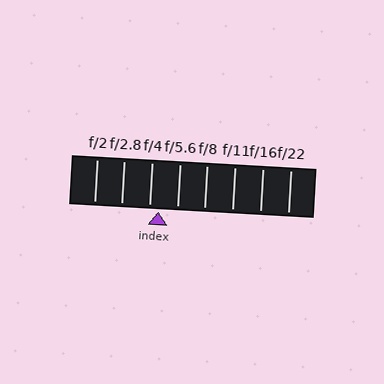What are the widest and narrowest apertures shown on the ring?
The widest aperture shown is f/2 and the narrowest is f/22.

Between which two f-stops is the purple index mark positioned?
The index mark is between f/4 and f/5.6.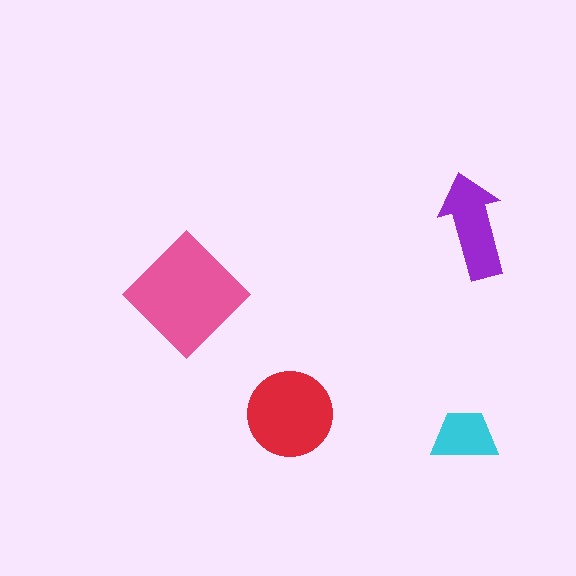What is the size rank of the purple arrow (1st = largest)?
3rd.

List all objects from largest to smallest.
The pink diamond, the red circle, the purple arrow, the cyan trapezoid.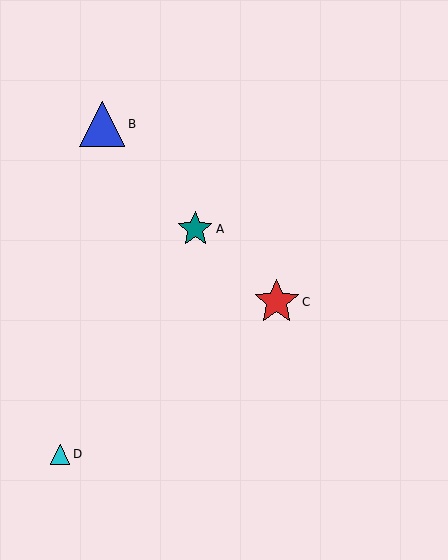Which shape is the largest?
The blue triangle (labeled B) is the largest.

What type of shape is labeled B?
Shape B is a blue triangle.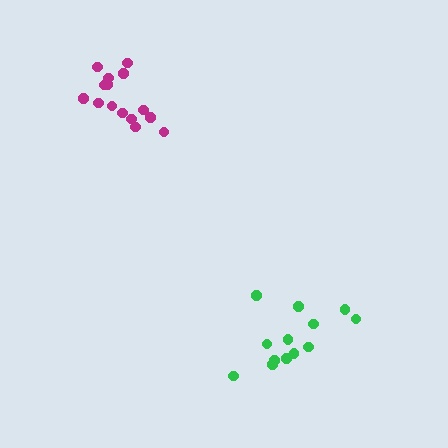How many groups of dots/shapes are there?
There are 2 groups.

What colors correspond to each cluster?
The clusters are colored: magenta, green.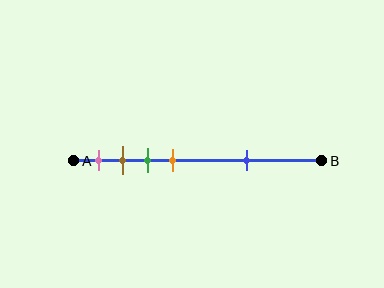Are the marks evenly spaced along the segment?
No, the marks are not evenly spaced.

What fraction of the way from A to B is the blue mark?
The blue mark is approximately 70% (0.7) of the way from A to B.